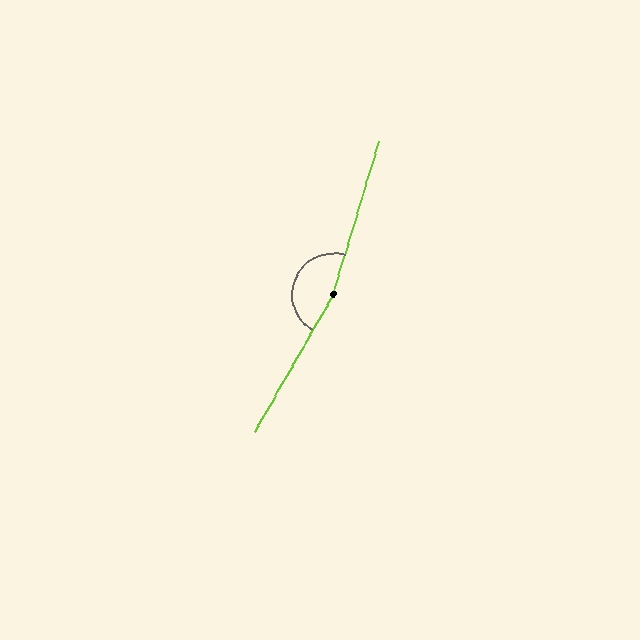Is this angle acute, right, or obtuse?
It is obtuse.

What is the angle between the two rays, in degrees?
Approximately 167 degrees.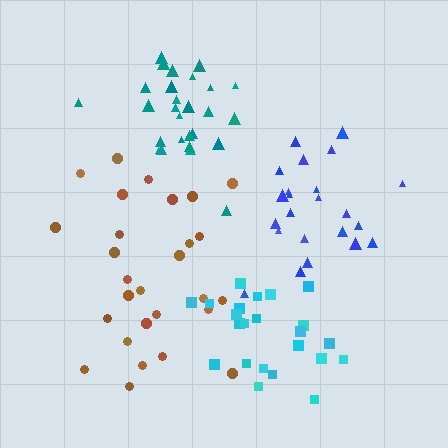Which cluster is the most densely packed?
Teal.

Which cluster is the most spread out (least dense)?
Brown.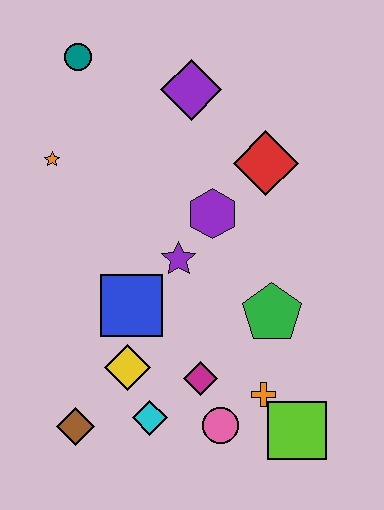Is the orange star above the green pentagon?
Yes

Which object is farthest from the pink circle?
The teal circle is farthest from the pink circle.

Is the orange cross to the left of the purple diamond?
No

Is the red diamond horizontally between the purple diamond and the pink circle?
No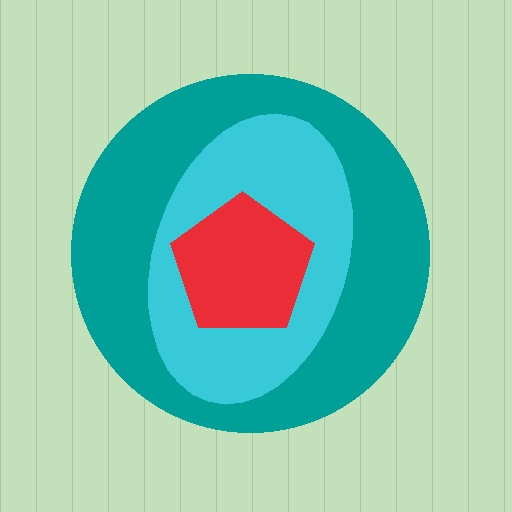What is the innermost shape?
The red pentagon.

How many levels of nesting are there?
3.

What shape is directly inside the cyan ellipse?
The red pentagon.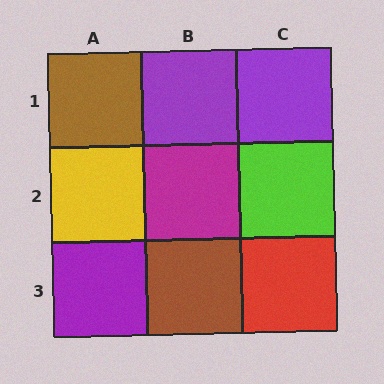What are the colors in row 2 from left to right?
Yellow, magenta, lime.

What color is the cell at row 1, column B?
Purple.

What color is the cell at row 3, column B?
Brown.